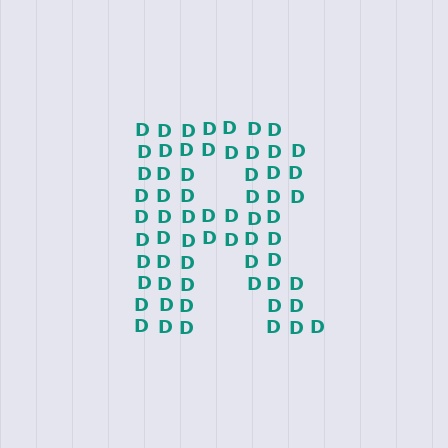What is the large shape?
The large shape is the letter R.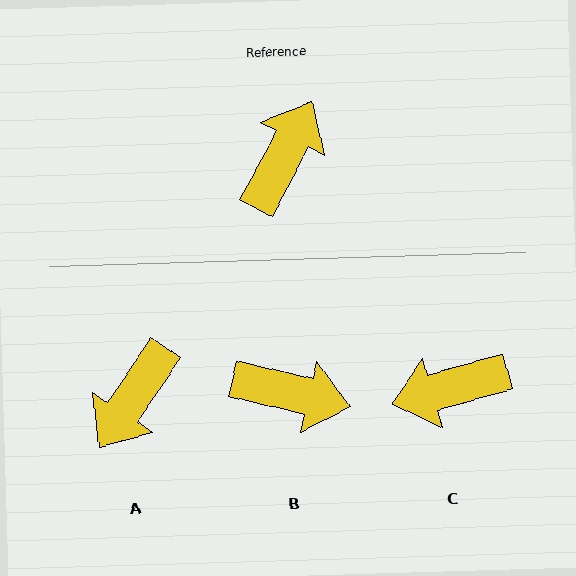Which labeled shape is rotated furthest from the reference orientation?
A, about 174 degrees away.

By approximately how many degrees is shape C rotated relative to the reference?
Approximately 134 degrees counter-clockwise.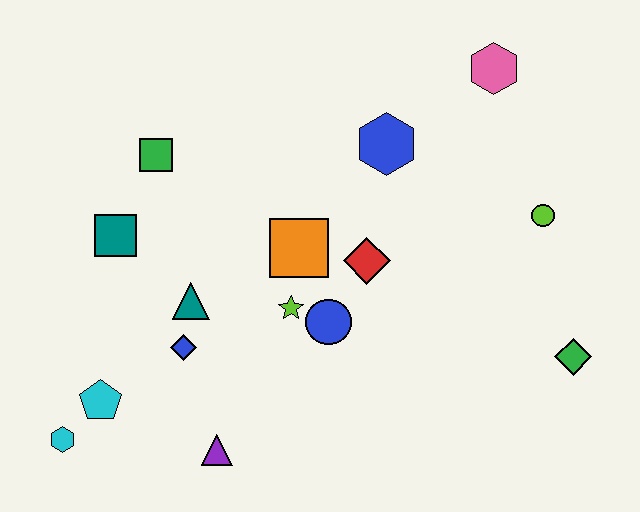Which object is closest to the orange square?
The lime star is closest to the orange square.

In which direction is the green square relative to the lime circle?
The green square is to the left of the lime circle.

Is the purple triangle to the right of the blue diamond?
Yes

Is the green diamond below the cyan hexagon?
No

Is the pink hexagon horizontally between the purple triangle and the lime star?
No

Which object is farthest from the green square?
The green diamond is farthest from the green square.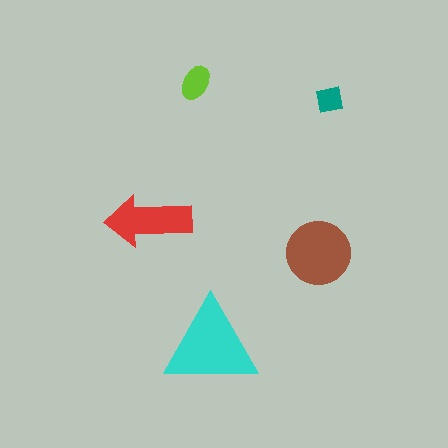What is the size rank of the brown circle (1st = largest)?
2nd.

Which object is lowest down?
The cyan triangle is bottommost.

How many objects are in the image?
There are 5 objects in the image.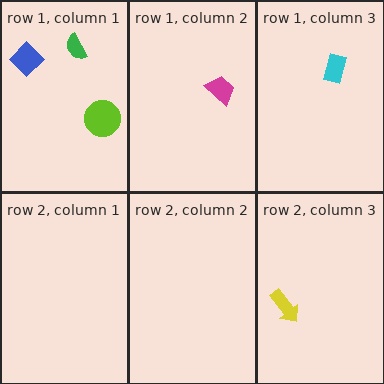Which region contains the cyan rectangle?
The row 1, column 3 region.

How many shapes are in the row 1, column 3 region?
1.